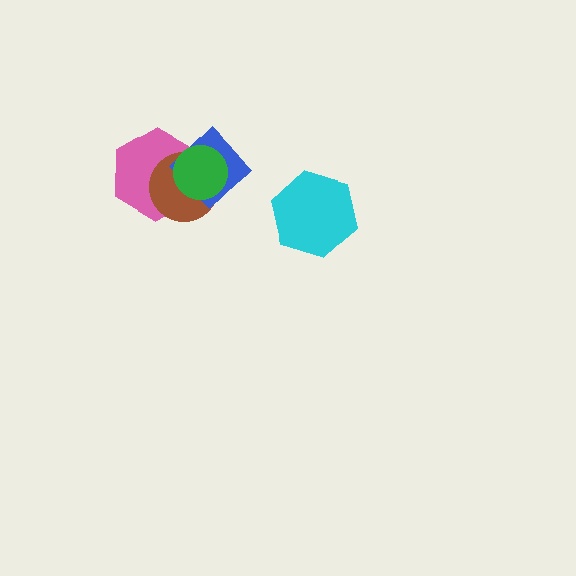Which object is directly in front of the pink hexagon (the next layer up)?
The brown circle is directly in front of the pink hexagon.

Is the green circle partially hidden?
No, no other shape covers it.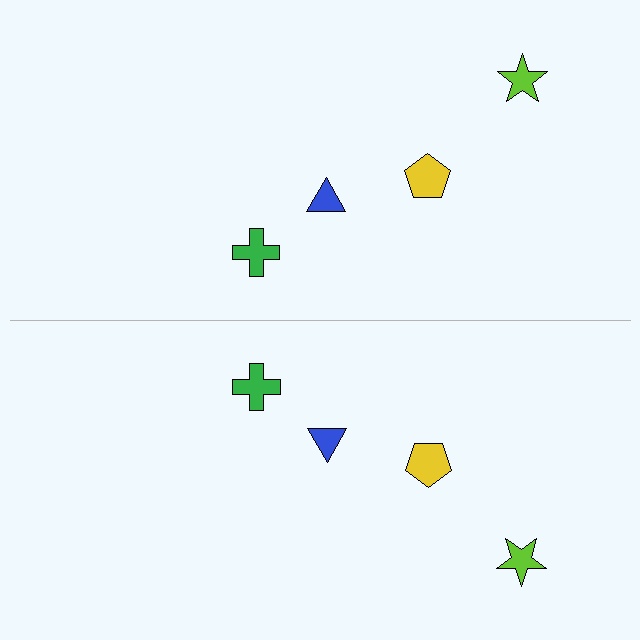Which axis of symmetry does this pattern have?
The pattern has a horizontal axis of symmetry running through the center of the image.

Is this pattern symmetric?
Yes, this pattern has bilateral (reflection) symmetry.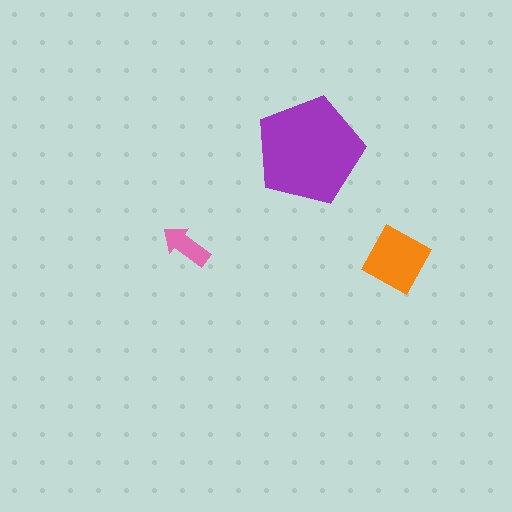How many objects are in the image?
There are 3 objects in the image.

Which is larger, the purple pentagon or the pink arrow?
The purple pentagon.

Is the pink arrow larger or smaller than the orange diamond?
Smaller.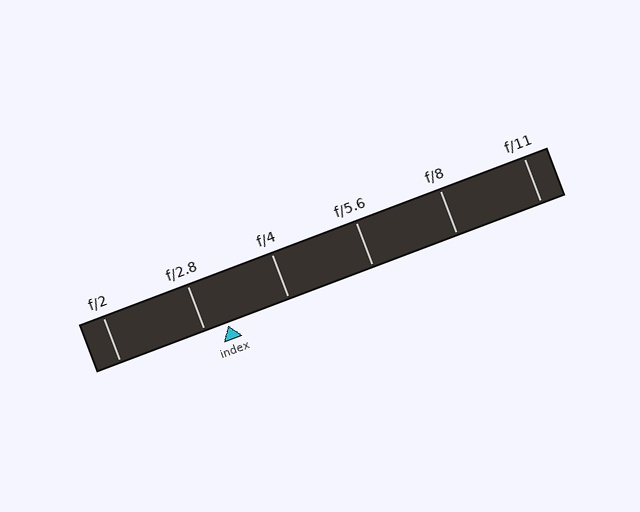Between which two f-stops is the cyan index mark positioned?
The index mark is between f/2.8 and f/4.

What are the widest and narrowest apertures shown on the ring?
The widest aperture shown is f/2 and the narrowest is f/11.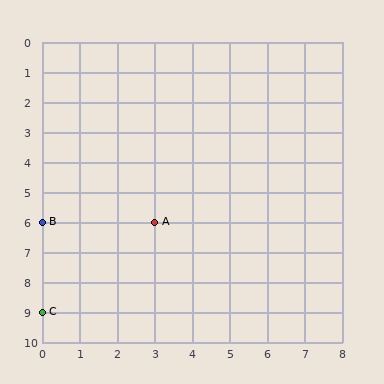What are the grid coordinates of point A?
Point A is at grid coordinates (3, 6).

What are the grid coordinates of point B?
Point B is at grid coordinates (0, 6).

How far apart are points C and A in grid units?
Points C and A are 3 columns and 3 rows apart (about 4.2 grid units diagonally).